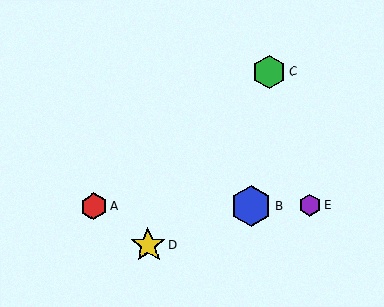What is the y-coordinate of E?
Object E is at y≈206.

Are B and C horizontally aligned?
No, B is at y≈206 and C is at y≈72.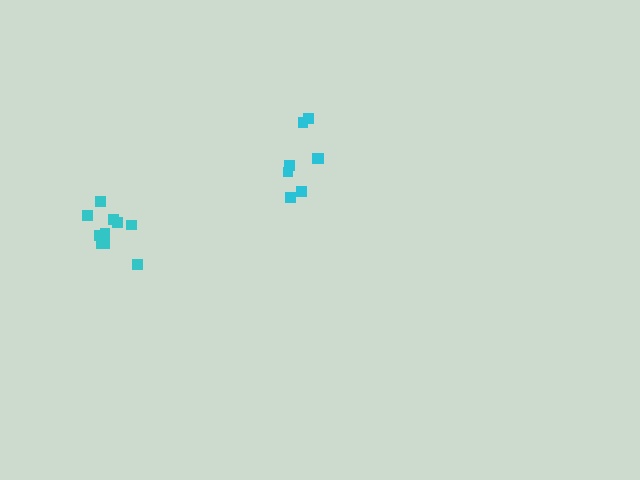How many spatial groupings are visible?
There are 2 spatial groupings.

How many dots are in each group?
Group 1: 10 dots, Group 2: 8 dots (18 total).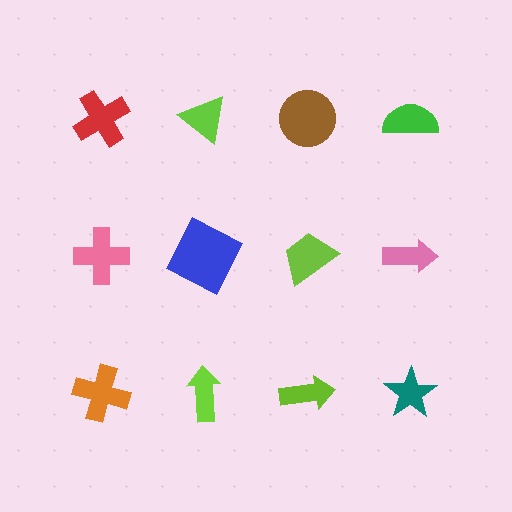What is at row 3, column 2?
A lime arrow.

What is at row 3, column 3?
A lime arrow.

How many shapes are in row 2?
4 shapes.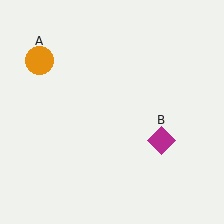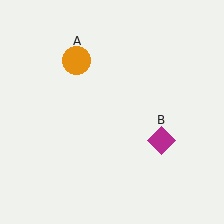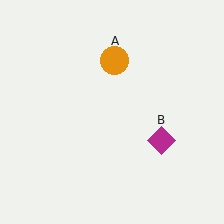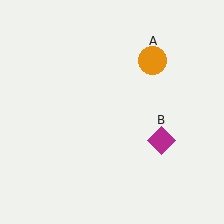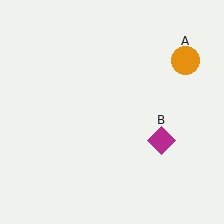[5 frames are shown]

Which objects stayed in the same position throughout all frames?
Magenta diamond (object B) remained stationary.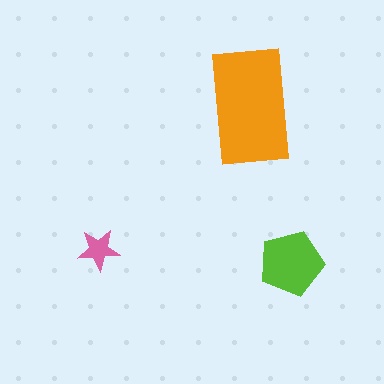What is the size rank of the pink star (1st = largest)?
3rd.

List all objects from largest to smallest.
The orange rectangle, the lime pentagon, the pink star.